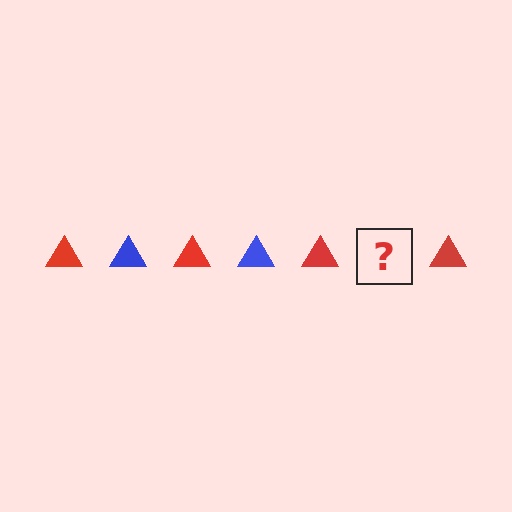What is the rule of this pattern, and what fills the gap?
The rule is that the pattern cycles through red, blue triangles. The gap should be filled with a blue triangle.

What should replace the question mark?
The question mark should be replaced with a blue triangle.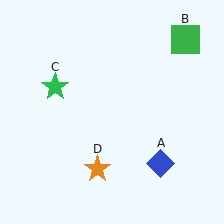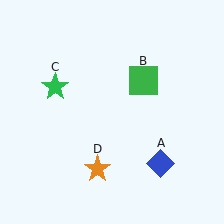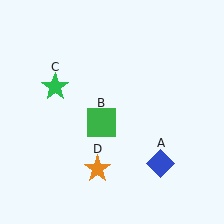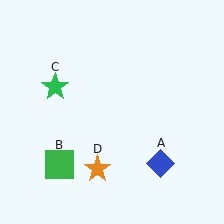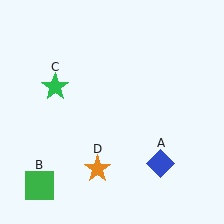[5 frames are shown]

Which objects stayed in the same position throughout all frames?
Blue diamond (object A) and green star (object C) and orange star (object D) remained stationary.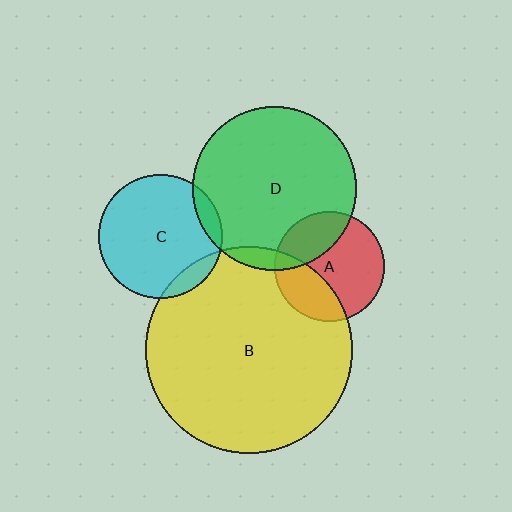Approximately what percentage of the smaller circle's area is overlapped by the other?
Approximately 10%.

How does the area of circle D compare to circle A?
Approximately 2.2 times.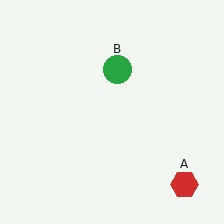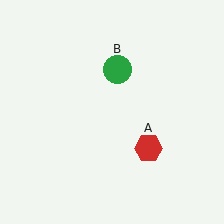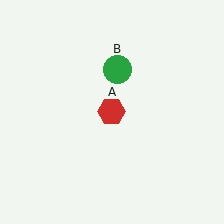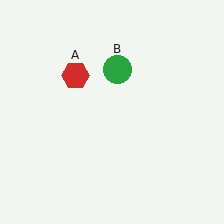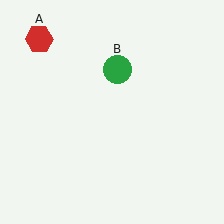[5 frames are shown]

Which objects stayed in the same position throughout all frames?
Green circle (object B) remained stationary.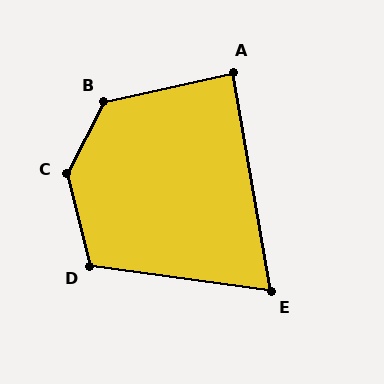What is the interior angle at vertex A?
Approximately 87 degrees (approximately right).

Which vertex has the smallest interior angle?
E, at approximately 72 degrees.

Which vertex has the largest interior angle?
C, at approximately 139 degrees.